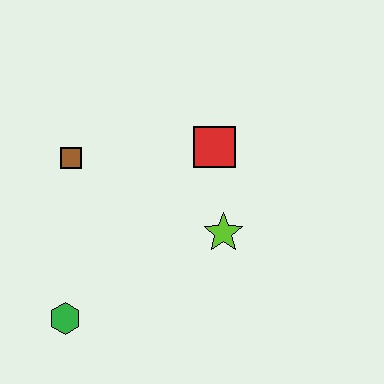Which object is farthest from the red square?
The green hexagon is farthest from the red square.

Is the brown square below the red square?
Yes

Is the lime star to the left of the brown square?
No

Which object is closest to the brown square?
The red square is closest to the brown square.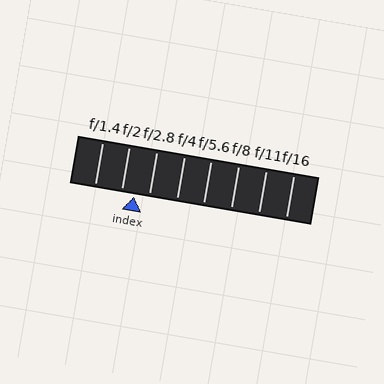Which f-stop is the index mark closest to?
The index mark is closest to f/2.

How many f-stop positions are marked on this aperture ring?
There are 8 f-stop positions marked.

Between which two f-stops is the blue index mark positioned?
The index mark is between f/2 and f/2.8.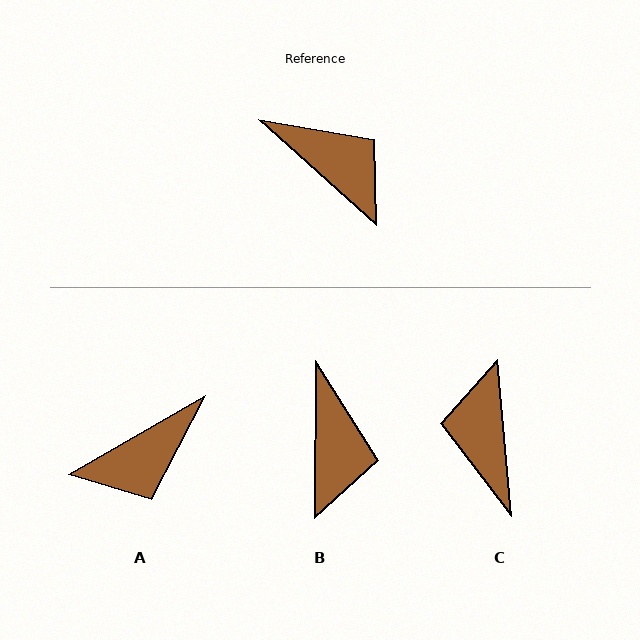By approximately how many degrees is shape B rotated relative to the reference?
Approximately 48 degrees clockwise.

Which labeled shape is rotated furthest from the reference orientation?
C, about 137 degrees away.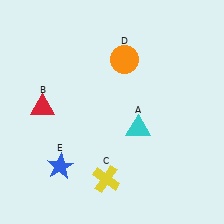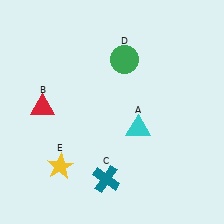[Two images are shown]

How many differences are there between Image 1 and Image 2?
There are 3 differences between the two images.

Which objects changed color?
C changed from yellow to teal. D changed from orange to green. E changed from blue to yellow.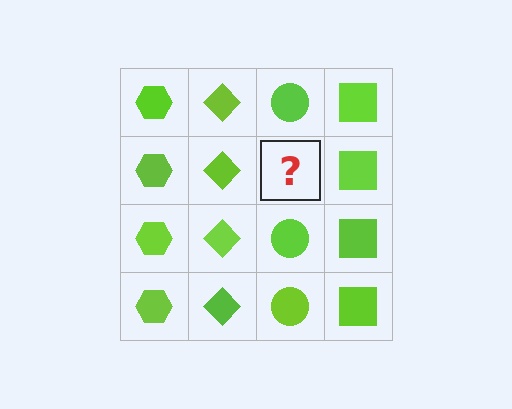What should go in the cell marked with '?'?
The missing cell should contain a lime circle.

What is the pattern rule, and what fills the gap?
The rule is that each column has a consistent shape. The gap should be filled with a lime circle.